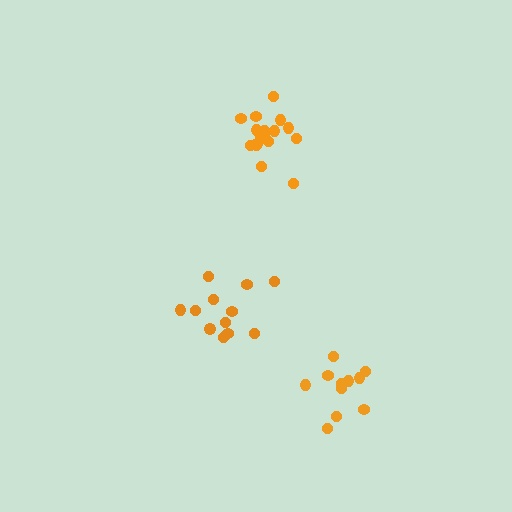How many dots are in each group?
Group 1: 12 dots, Group 2: 17 dots, Group 3: 12 dots (41 total).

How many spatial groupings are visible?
There are 3 spatial groupings.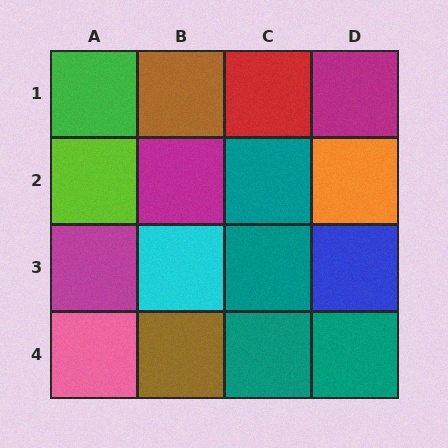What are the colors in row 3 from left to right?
Magenta, cyan, teal, blue.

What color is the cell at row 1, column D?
Magenta.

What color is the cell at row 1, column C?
Red.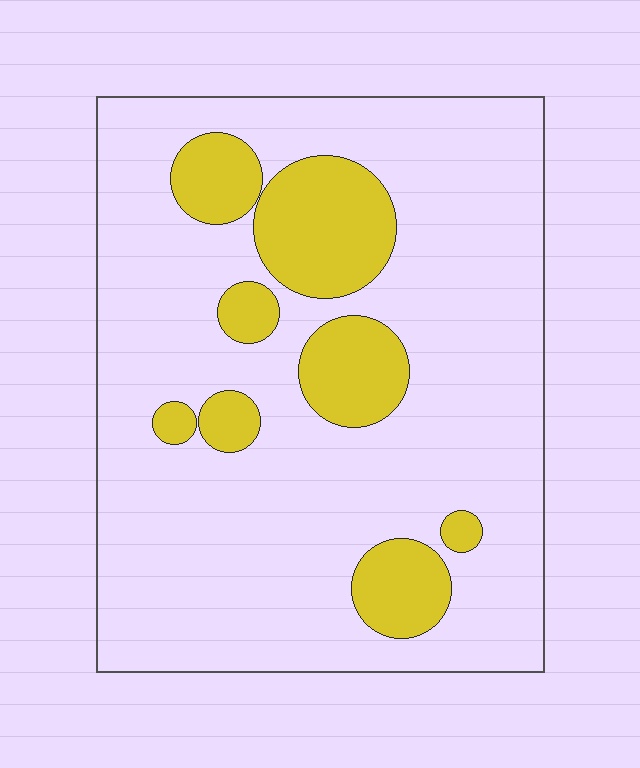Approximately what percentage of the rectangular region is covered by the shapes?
Approximately 20%.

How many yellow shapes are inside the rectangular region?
8.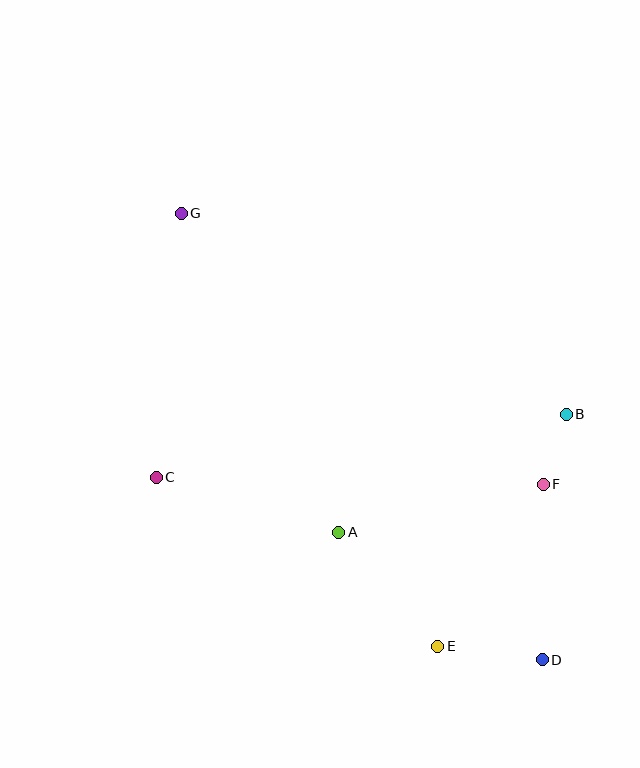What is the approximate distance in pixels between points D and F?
The distance between D and F is approximately 176 pixels.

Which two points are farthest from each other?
Points D and G are farthest from each other.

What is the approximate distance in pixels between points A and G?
The distance between A and G is approximately 356 pixels.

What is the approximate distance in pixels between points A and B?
The distance between A and B is approximately 256 pixels.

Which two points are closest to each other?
Points B and F are closest to each other.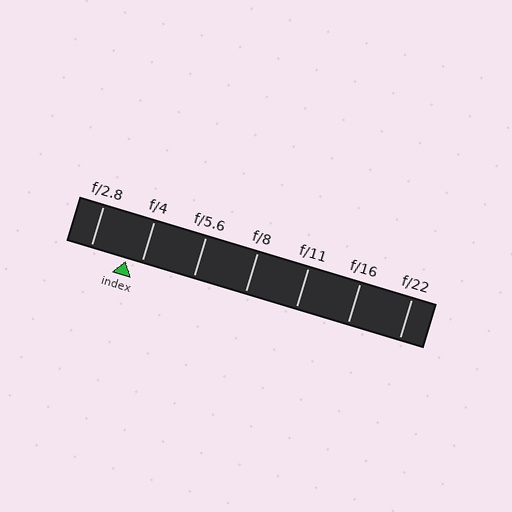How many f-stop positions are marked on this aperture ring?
There are 7 f-stop positions marked.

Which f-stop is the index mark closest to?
The index mark is closest to f/4.